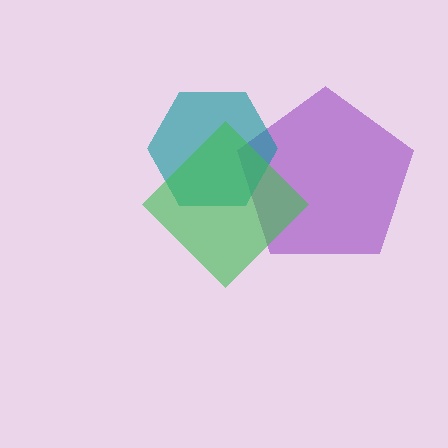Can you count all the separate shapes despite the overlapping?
Yes, there are 3 separate shapes.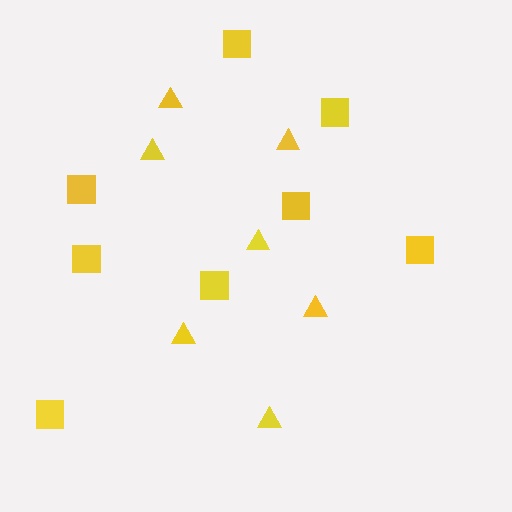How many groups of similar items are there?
There are 2 groups: one group of triangles (7) and one group of squares (8).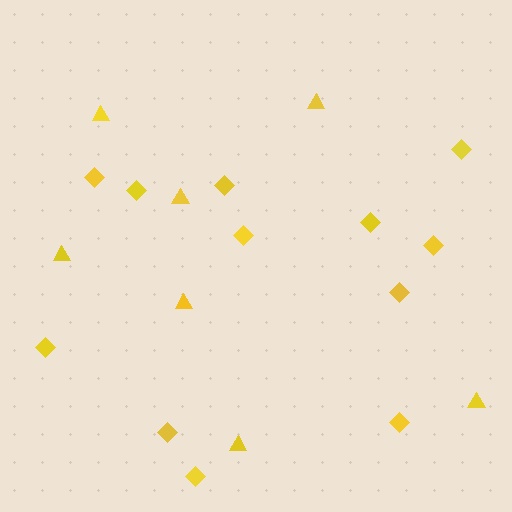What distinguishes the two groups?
There are 2 groups: one group of triangles (7) and one group of diamonds (12).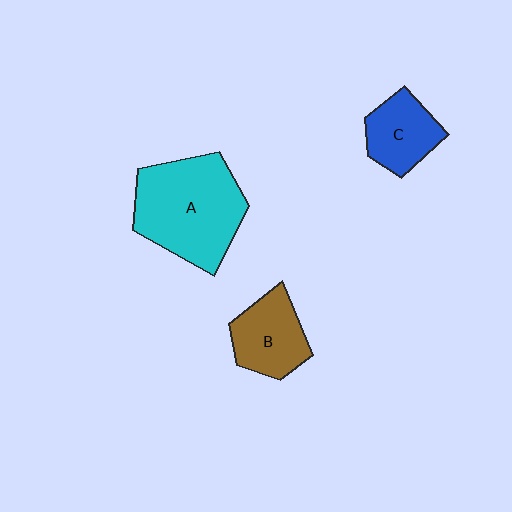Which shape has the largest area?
Shape A (cyan).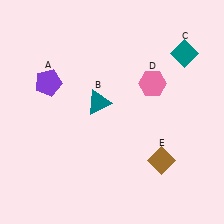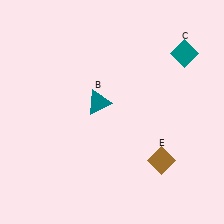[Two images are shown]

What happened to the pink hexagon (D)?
The pink hexagon (D) was removed in Image 2. It was in the top-right area of Image 1.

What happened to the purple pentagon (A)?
The purple pentagon (A) was removed in Image 2. It was in the top-left area of Image 1.